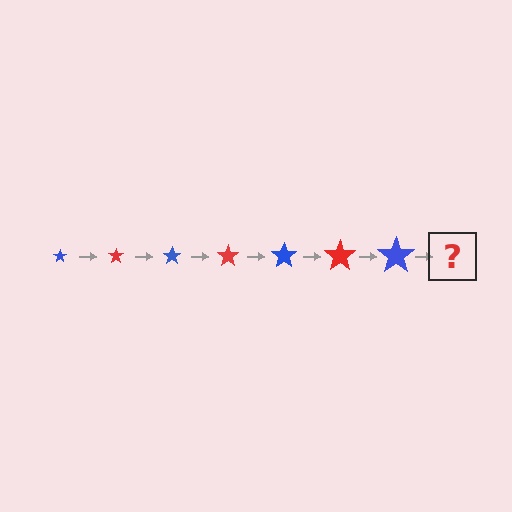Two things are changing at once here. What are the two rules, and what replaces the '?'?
The two rules are that the star grows larger each step and the color cycles through blue and red. The '?' should be a red star, larger than the previous one.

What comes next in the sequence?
The next element should be a red star, larger than the previous one.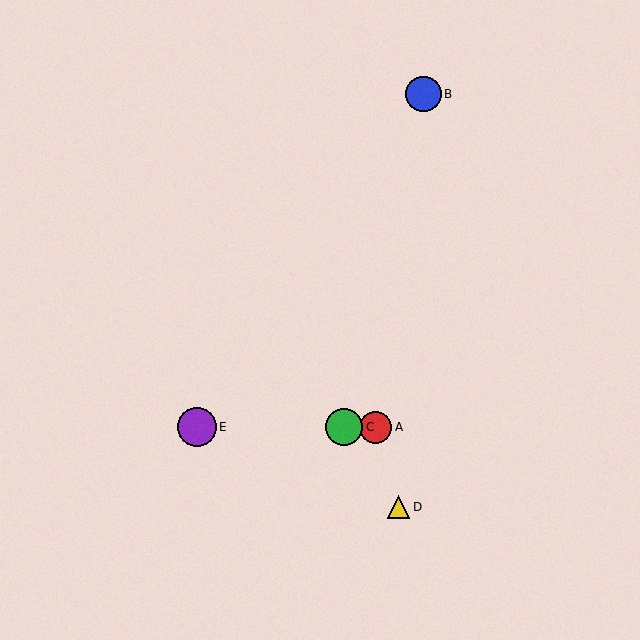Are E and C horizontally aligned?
Yes, both are at y≈427.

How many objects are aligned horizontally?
3 objects (A, C, E) are aligned horizontally.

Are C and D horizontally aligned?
No, C is at y≈427 and D is at y≈507.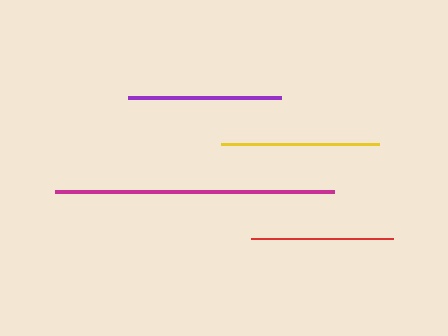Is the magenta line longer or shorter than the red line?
The magenta line is longer than the red line.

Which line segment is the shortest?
The red line is the shortest at approximately 142 pixels.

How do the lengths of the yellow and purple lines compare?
The yellow and purple lines are approximately the same length.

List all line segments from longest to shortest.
From longest to shortest: magenta, yellow, purple, red.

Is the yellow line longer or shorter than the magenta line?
The magenta line is longer than the yellow line.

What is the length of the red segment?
The red segment is approximately 142 pixels long.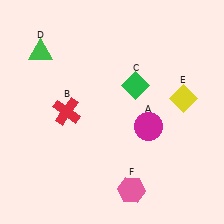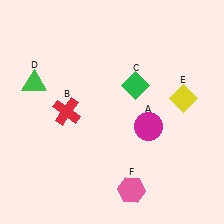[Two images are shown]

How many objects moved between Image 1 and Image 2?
1 object moved between the two images.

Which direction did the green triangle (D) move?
The green triangle (D) moved down.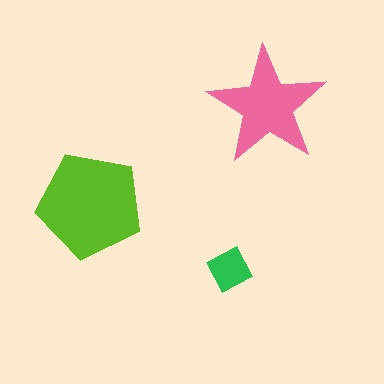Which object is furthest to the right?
The pink star is rightmost.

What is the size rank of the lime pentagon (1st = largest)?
1st.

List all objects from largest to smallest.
The lime pentagon, the pink star, the green square.